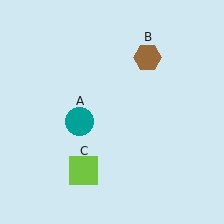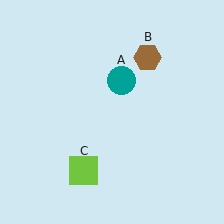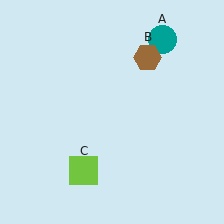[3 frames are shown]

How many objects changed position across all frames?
1 object changed position: teal circle (object A).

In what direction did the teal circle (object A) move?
The teal circle (object A) moved up and to the right.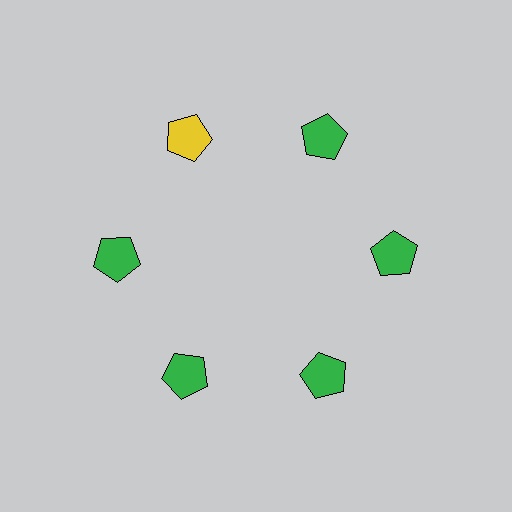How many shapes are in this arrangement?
There are 6 shapes arranged in a ring pattern.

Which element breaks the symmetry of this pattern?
The yellow pentagon at roughly the 11 o'clock position breaks the symmetry. All other shapes are green pentagons.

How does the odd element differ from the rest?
It has a different color: yellow instead of green.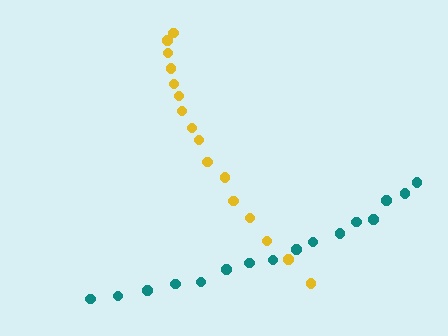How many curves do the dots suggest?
There are 2 distinct paths.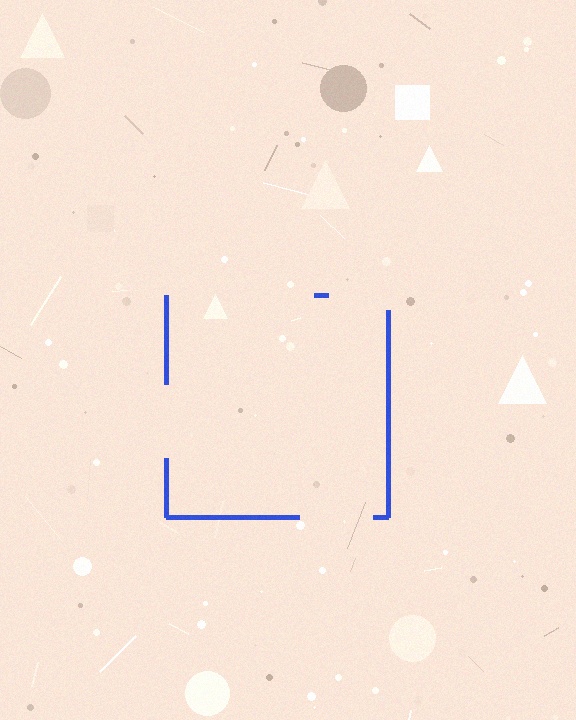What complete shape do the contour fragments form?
The contour fragments form a square.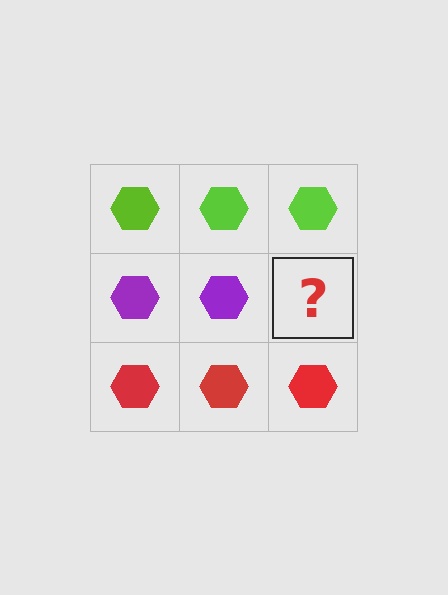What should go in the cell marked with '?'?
The missing cell should contain a purple hexagon.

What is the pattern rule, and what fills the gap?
The rule is that each row has a consistent color. The gap should be filled with a purple hexagon.